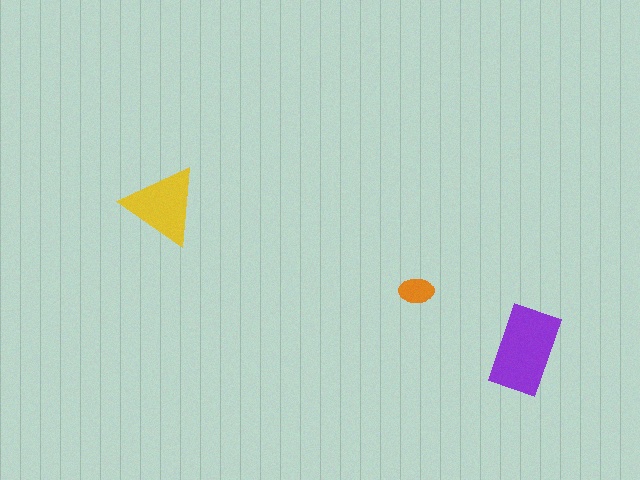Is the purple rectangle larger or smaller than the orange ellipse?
Larger.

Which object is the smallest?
The orange ellipse.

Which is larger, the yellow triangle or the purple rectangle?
The purple rectangle.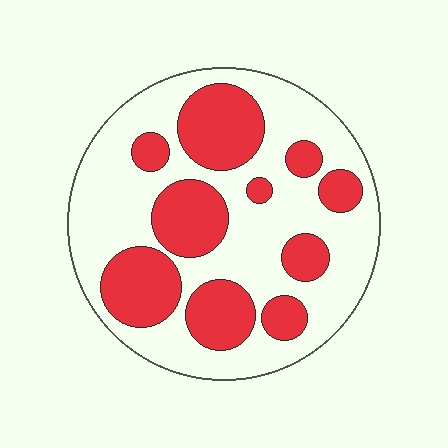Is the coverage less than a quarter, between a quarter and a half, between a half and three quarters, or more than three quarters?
Between a quarter and a half.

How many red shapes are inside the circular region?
10.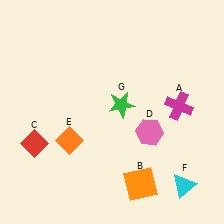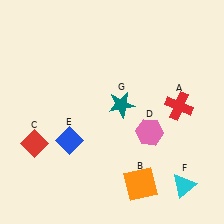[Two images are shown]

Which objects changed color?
A changed from magenta to red. E changed from orange to blue. G changed from green to teal.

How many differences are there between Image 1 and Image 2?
There are 3 differences between the two images.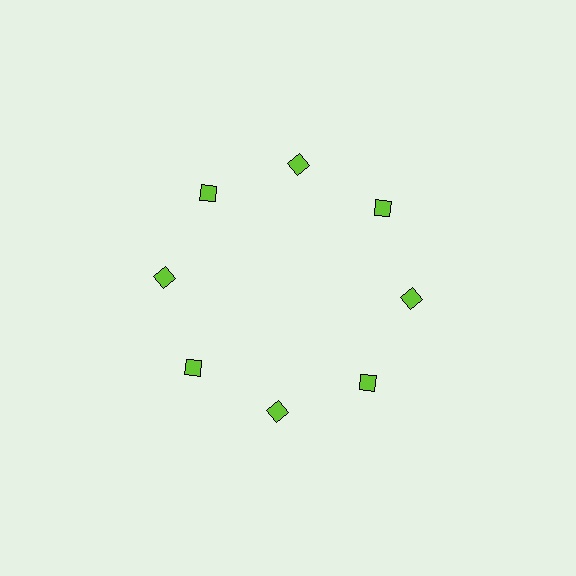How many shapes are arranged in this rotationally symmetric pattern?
There are 8 shapes, arranged in 8 groups of 1.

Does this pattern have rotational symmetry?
Yes, this pattern has 8-fold rotational symmetry. It looks the same after rotating 45 degrees around the center.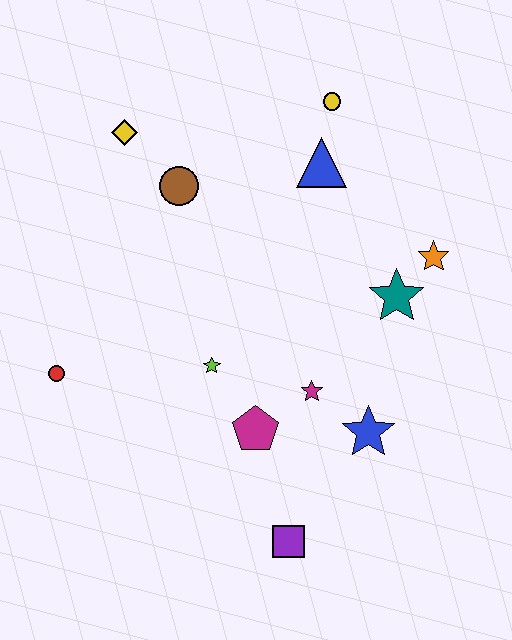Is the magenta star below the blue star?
No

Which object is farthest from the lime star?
The yellow circle is farthest from the lime star.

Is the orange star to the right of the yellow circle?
Yes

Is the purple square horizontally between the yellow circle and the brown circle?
Yes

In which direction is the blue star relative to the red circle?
The blue star is to the right of the red circle.